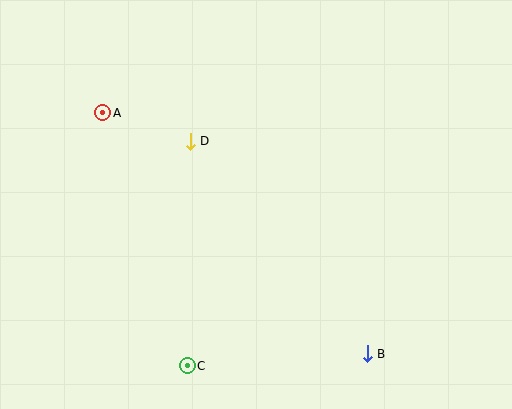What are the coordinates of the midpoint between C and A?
The midpoint between C and A is at (145, 239).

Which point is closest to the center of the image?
Point D at (190, 141) is closest to the center.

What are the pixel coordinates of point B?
Point B is at (367, 354).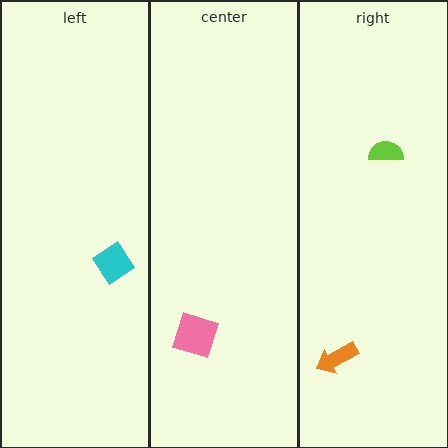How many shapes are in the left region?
1.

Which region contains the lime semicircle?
The right region.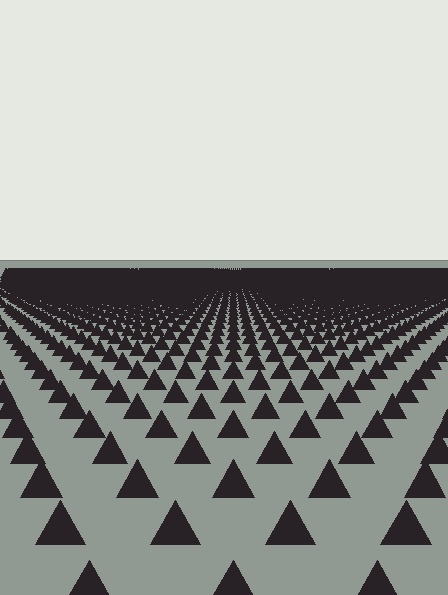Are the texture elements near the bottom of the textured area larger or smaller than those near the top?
Larger. Near the bottom, elements are closer to the viewer and appear at a bigger on-screen size.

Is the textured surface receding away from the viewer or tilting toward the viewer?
The surface is receding away from the viewer. Texture elements get smaller and denser toward the top.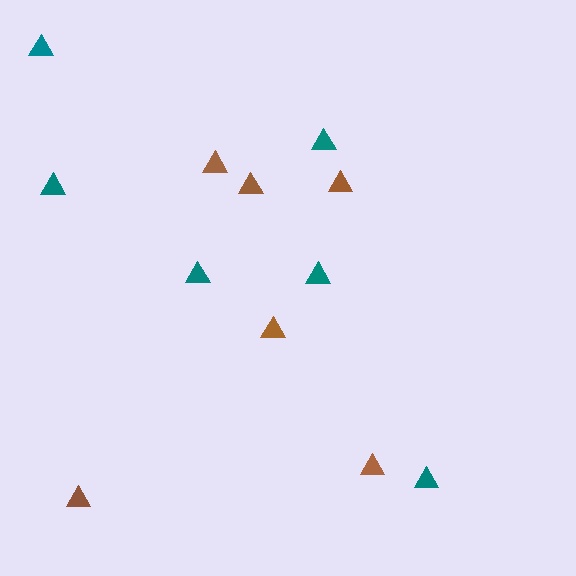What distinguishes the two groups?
There are 2 groups: one group of brown triangles (6) and one group of teal triangles (6).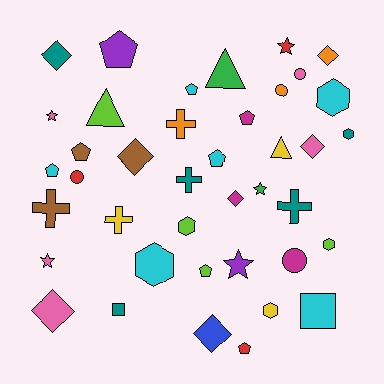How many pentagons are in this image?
There are 8 pentagons.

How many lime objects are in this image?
There are 4 lime objects.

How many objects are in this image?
There are 40 objects.